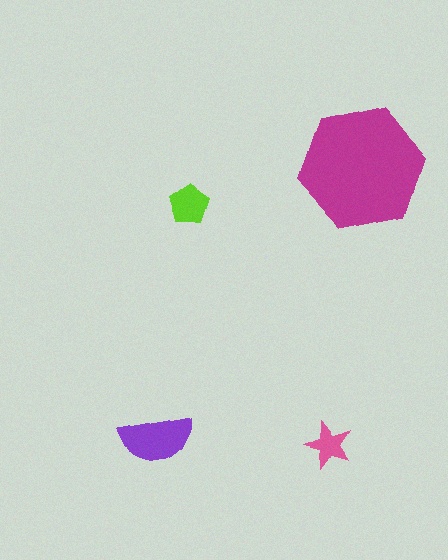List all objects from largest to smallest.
The magenta hexagon, the purple semicircle, the lime pentagon, the pink star.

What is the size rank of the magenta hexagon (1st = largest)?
1st.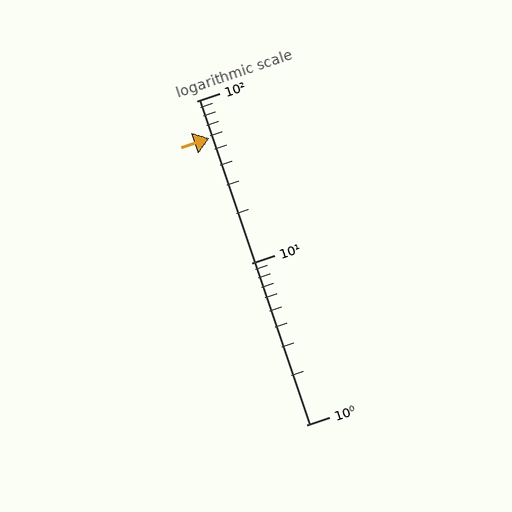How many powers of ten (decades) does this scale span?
The scale spans 2 decades, from 1 to 100.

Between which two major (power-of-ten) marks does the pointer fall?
The pointer is between 10 and 100.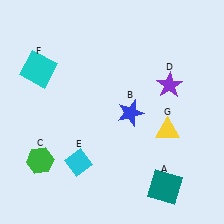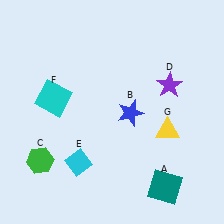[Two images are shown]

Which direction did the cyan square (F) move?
The cyan square (F) moved down.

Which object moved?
The cyan square (F) moved down.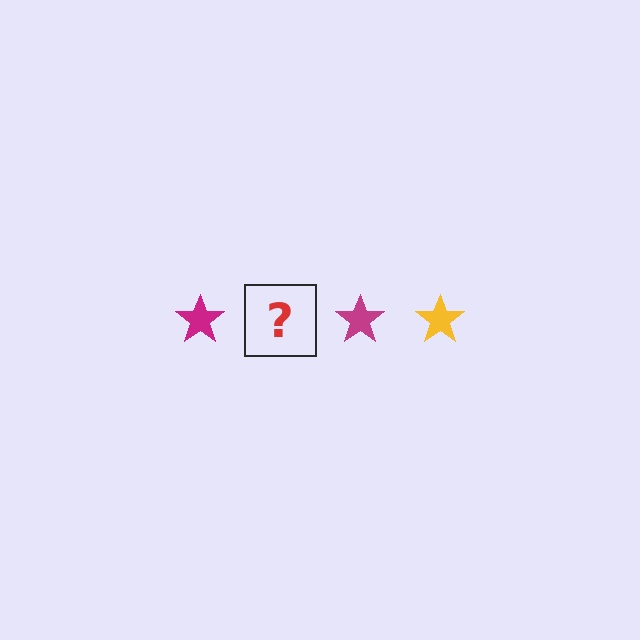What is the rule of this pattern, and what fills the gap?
The rule is that the pattern cycles through magenta, yellow stars. The gap should be filled with a yellow star.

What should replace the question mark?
The question mark should be replaced with a yellow star.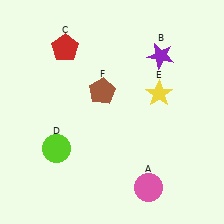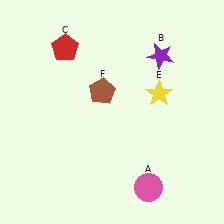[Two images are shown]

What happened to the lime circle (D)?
The lime circle (D) was removed in Image 2. It was in the bottom-left area of Image 1.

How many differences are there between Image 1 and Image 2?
There is 1 difference between the two images.